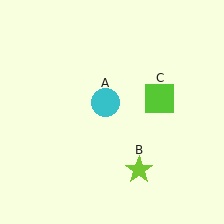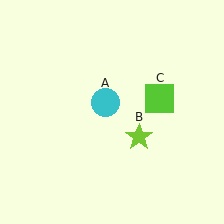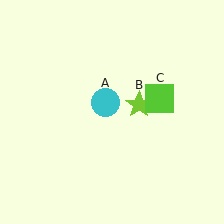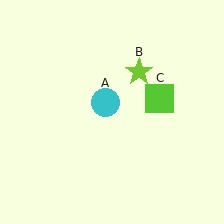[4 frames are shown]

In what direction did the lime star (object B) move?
The lime star (object B) moved up.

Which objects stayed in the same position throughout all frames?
Cyan circle (object A) and lime square (object C) remained stationary.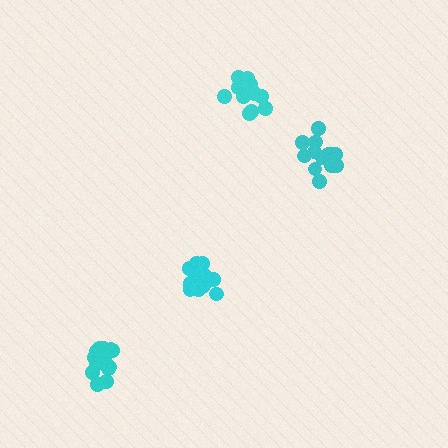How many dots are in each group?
Group 1: 18 dots, Group 2: 14 dots, Group 3: 19 dots, Group 4: 14 dots (65 total).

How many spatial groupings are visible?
There are 4 spatial groupings.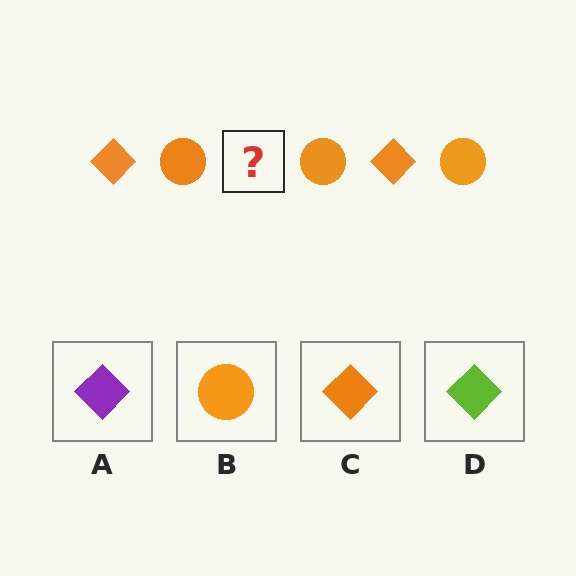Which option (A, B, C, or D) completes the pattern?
C.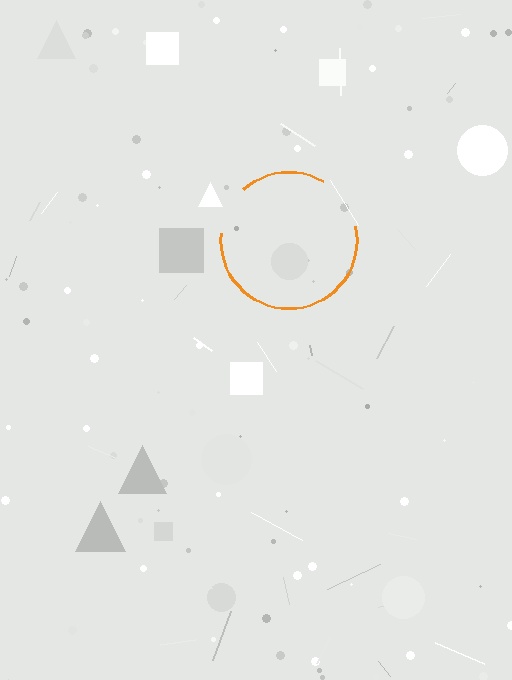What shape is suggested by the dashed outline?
The dashed outline suggests a circle.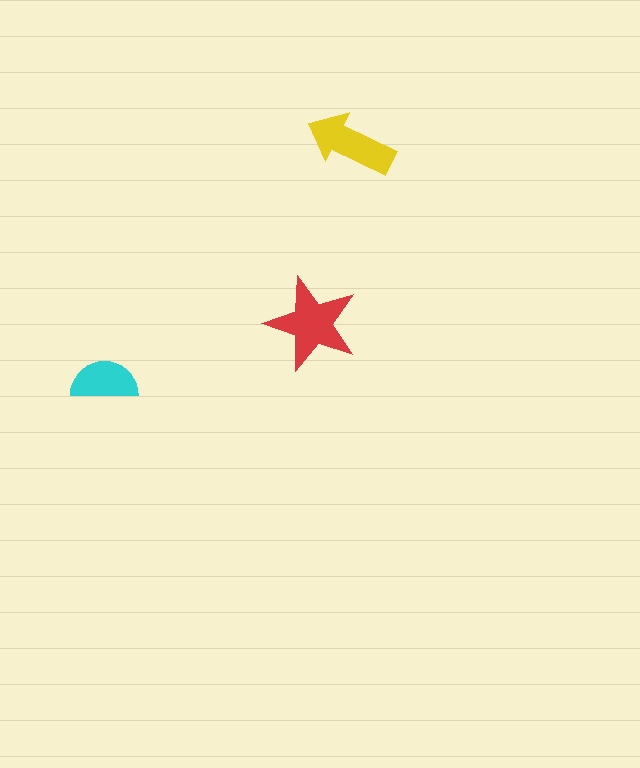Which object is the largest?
The red star.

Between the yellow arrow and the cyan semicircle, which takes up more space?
The yellow arrow.